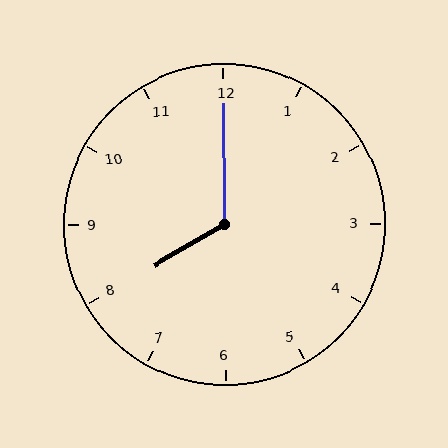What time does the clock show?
8:00.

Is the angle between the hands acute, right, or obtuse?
It is obtuse.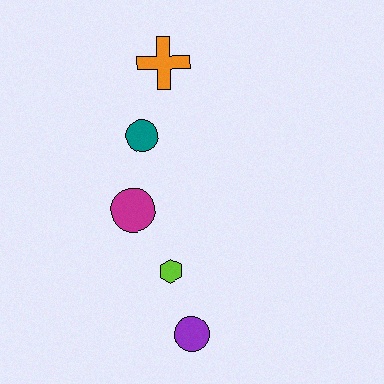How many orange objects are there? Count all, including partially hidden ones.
There is 1 orange object.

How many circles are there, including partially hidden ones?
There are 3 circles.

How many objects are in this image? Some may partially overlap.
There are 5 objects.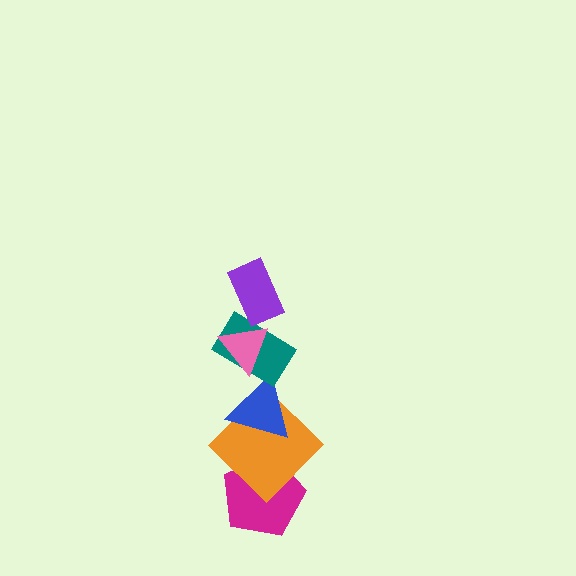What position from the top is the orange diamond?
The orange diamond is 5th from the top.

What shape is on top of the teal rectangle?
The pink triangle is on top of the teal rectangle.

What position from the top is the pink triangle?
The pink triangle is 2nd from the top.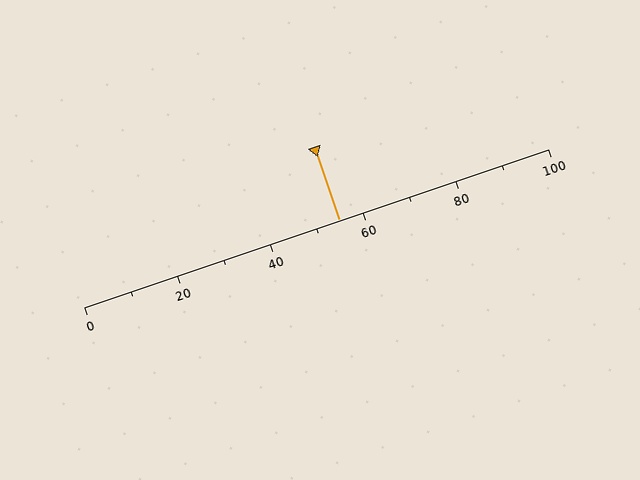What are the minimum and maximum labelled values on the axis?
The axis runs from 0 to 100.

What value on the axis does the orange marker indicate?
The marker indicates approximately 55.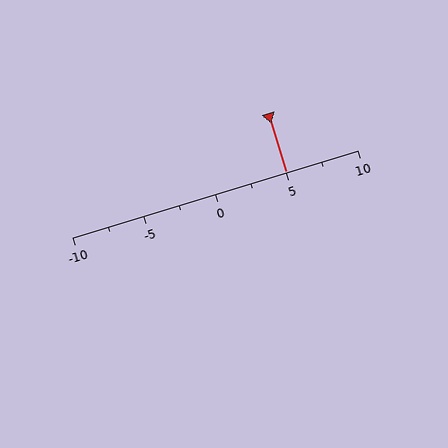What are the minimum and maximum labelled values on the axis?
The axis runs from -10 to 10.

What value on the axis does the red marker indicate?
The marker indicates approximately 5.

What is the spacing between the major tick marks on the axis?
The major ticks are spaced 5 apart.